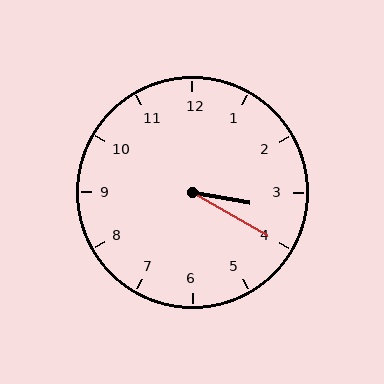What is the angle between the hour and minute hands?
Approximately 20 degrees.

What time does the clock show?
3:20.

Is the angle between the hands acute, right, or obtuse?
It is acute.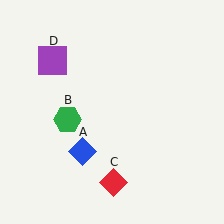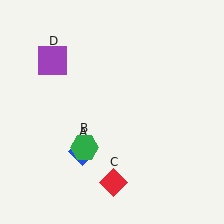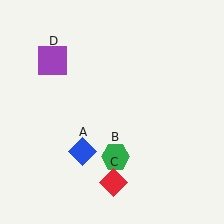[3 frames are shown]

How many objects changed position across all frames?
1 object changed position: green hexagon (object B).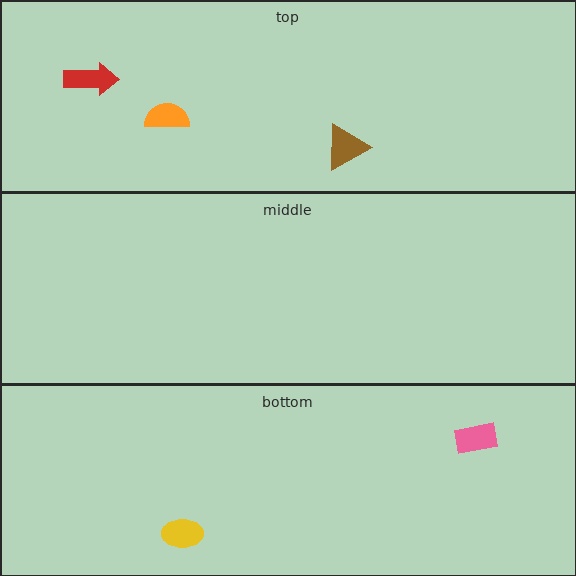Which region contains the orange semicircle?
The top region.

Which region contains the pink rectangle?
The bottom region.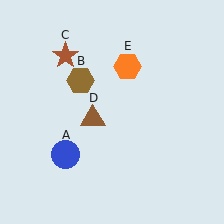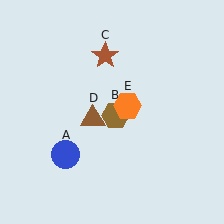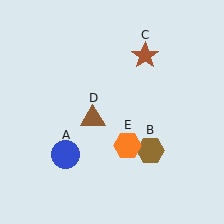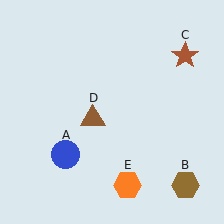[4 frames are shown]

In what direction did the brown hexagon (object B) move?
The brown hexagon (object B) moved down and to the right.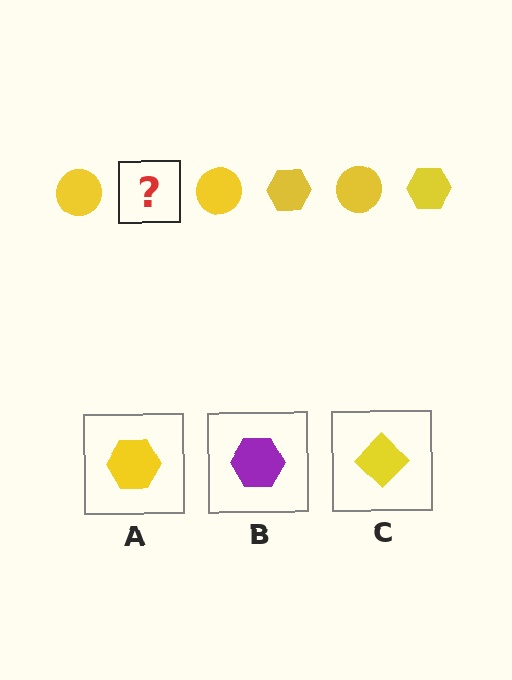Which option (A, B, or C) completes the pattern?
A.